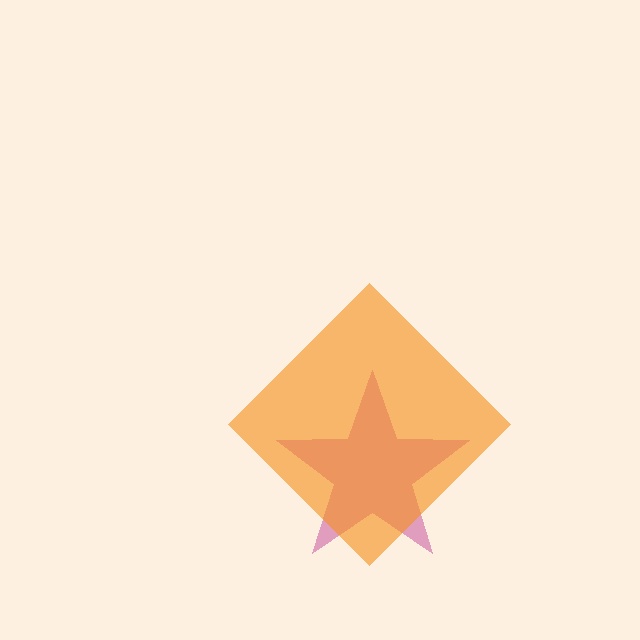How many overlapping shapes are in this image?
There are 2 overlapping shapes in the image.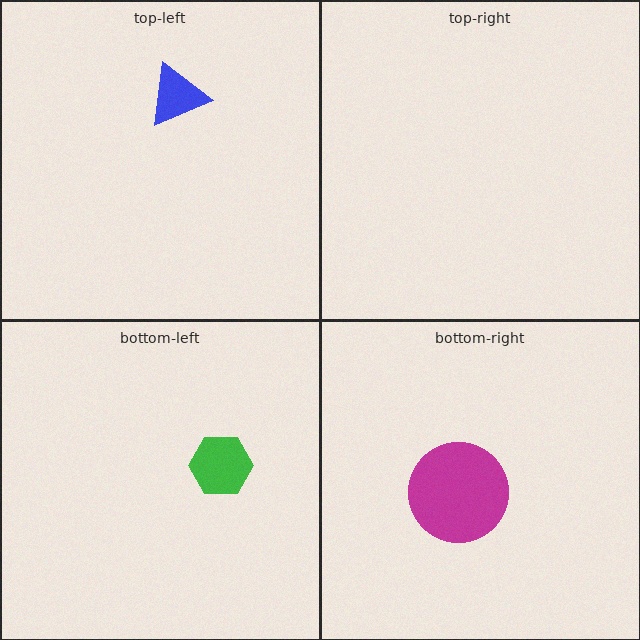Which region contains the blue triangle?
The top-left region.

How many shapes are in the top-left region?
1.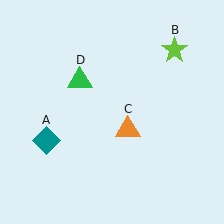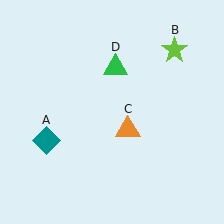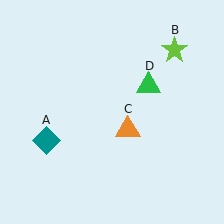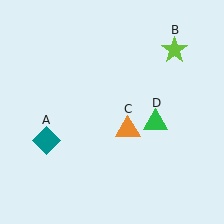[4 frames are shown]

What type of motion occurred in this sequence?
The green triangle (object D) rotated clockwise around the center of the scene.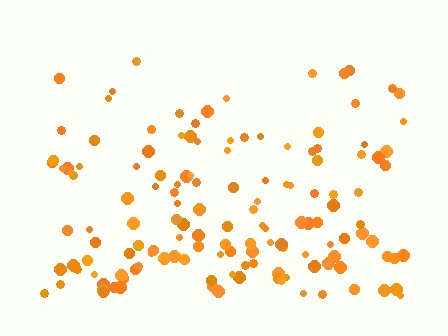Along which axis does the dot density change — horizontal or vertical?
Vertical.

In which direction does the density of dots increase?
From top to bottom, with the bottom side densest.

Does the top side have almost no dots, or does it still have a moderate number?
Still a moderate number, just noticeably fewer than the bottom.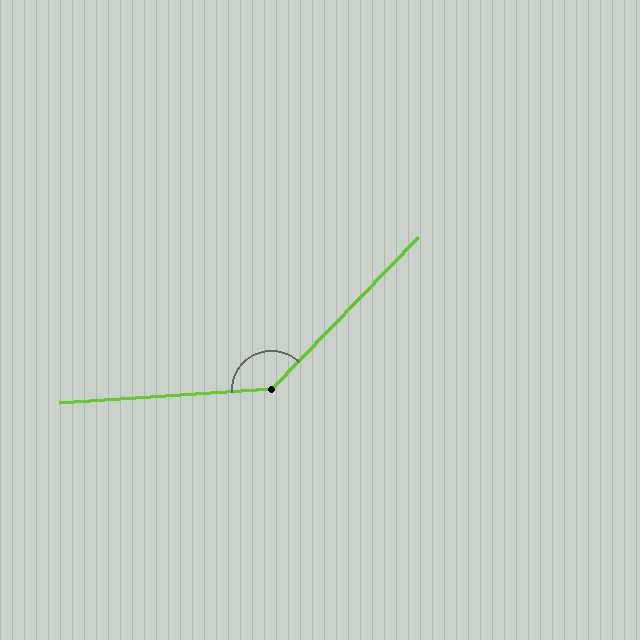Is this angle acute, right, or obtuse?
It is obtuse.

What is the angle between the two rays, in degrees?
Approximately 138 degrees.